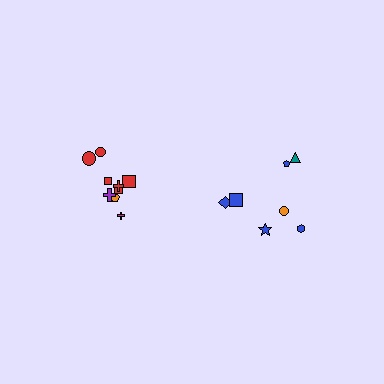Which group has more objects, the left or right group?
The left group.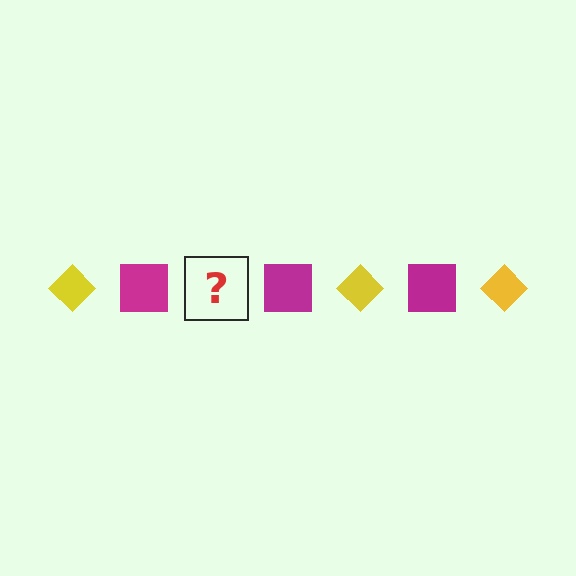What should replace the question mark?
The question mark should be replaced with a yellow diamond.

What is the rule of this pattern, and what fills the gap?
The rule is that the pattern alternates between yellow diamond and magenta square. The gap should be filled with a yellow diamond.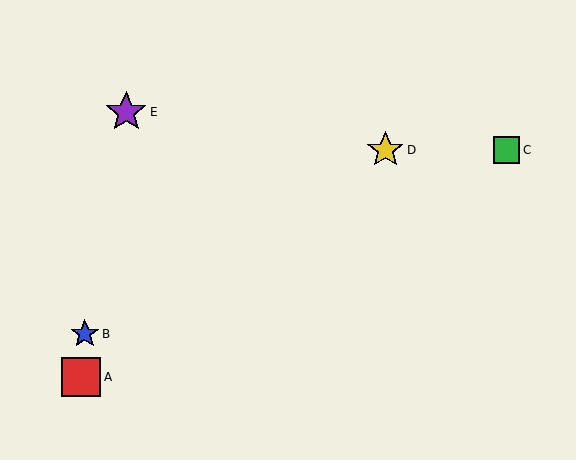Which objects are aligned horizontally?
Objects C, D are aligned horizontally.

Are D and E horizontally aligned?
No, D is at y≈150 and E is at y≈112.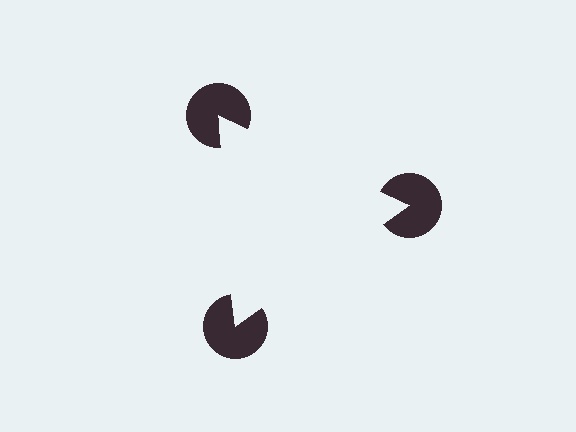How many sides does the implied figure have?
3 sides.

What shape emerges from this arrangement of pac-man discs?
An illusory triangle — its edges are inferred from the aligned wedge cuts in the pac-man discs, not physically drawn.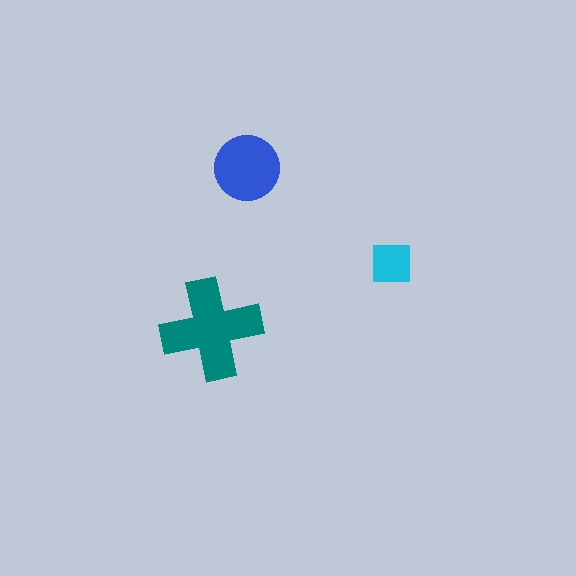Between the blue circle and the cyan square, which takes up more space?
The blue circle.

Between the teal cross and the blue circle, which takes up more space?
The teal cross.